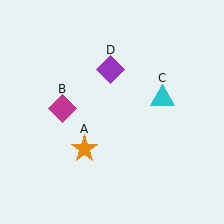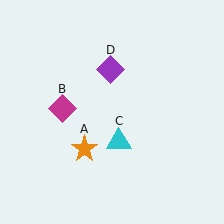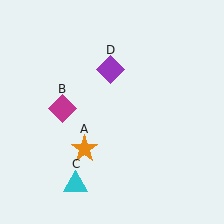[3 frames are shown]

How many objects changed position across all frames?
1 object changed position: cyan triangle (object C).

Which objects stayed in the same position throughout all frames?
Orange star (object A) and magenta diamond (object B) and purple diamond (object D) remained stationary.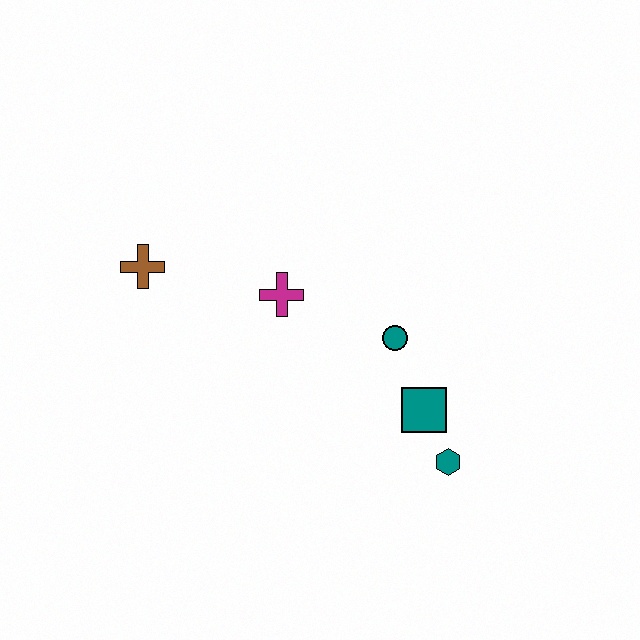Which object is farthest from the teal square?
The brown cross is farthest from the teal square.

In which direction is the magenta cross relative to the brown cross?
The magenta cross is to the right of the brown cross.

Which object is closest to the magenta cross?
The teal circle is closest to the magenta cross.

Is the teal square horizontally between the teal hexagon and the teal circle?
Yes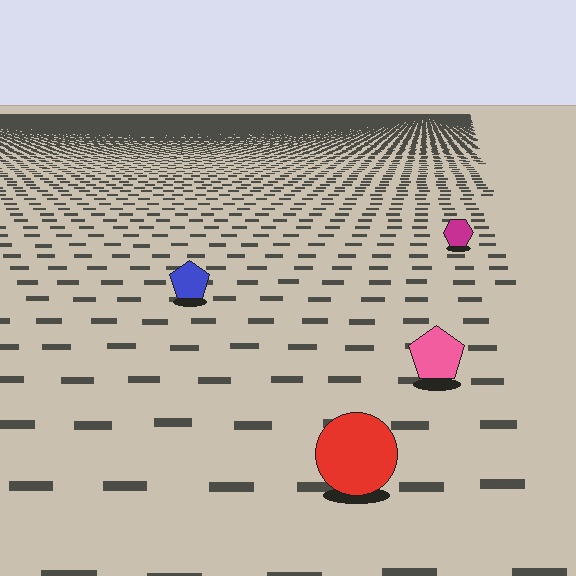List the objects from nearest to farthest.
From nearest to farthest: the red circle, the pink pentagon, the blue pentagon, the magenta hexagon.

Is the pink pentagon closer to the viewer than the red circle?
No. The red circle is closer — you can tell from the texture gradient: the ground texture is coarser near it.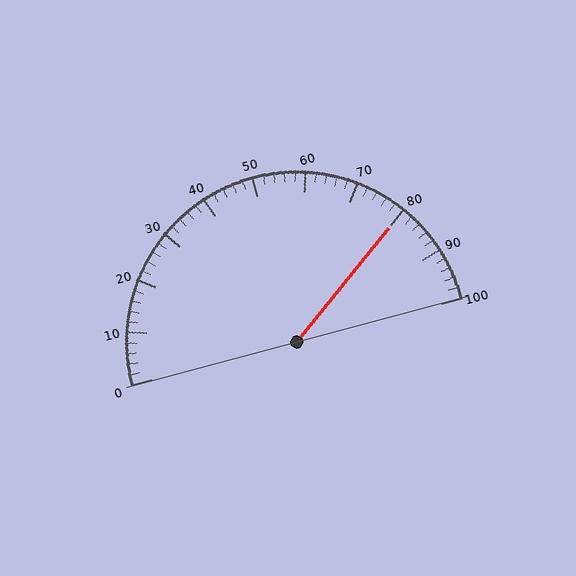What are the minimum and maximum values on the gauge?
The gauge ranges from 0 to 100.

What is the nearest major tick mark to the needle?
The nearest major tick mark is 80.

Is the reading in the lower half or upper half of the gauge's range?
The reading is in the upper half of the range (0 to 100).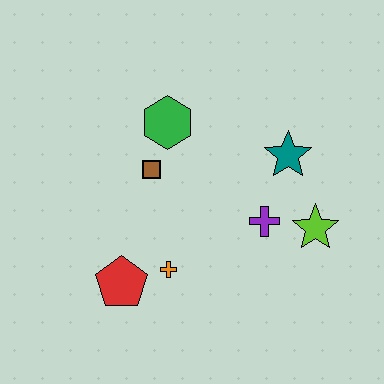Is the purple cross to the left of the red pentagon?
No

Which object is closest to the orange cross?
The red pentagon is closest to the orange cross.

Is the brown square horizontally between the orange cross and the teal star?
No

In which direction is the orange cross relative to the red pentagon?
The orange cross is to the right of the red pentagon.